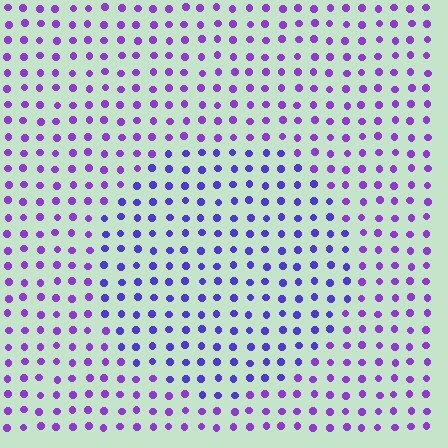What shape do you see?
I see a circle.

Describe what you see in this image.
The image is filled with small purple elements in a uniform arrangement. A circle-shaped region is visible where the elements are tinted to a slightly different hue, forming a subtle color boundary.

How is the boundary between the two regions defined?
The boundary is defined purely by a slight shift in hue (about 26 degrees). Spacing, size, and orientation are identical on both sides.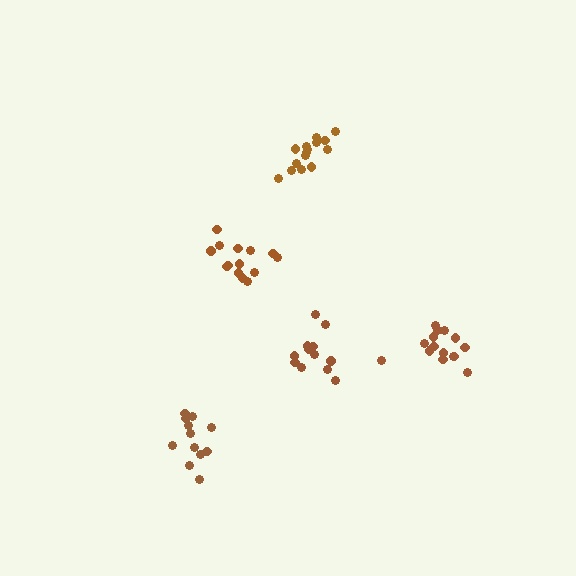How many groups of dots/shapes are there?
There are 5 groups.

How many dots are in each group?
Group 1: 14 dots, Group 2: 12 dots, Group 3: 12 dots, Group 4: 15 dots, Group 5: 15 dots (68 total).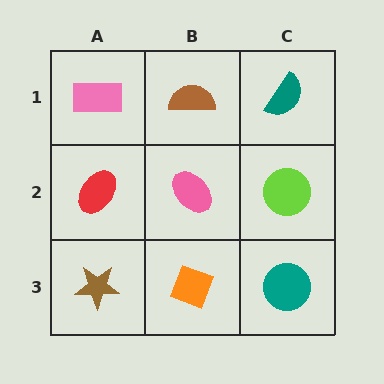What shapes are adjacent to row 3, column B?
A pink ellipse (row 2, column B), a brown star (row 3, column A), a teal circle (row 3, column C).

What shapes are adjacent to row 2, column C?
A teal semicircle (row 1, column C), a teal circle (row 3, column C), a pink ellipse (row 2, column B).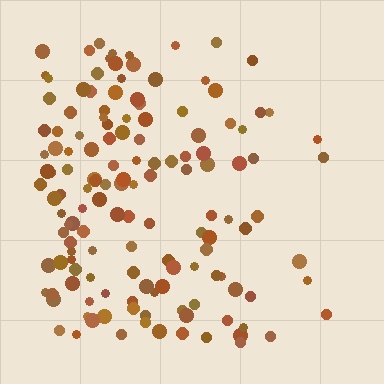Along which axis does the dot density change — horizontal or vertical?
Horizontal.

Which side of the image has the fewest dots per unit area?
The right.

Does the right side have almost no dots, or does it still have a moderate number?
Still a moderate number, just noticeably fewer than the left.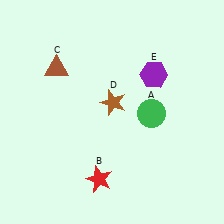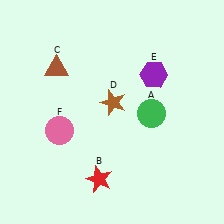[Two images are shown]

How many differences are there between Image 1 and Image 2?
There is 1 difference between the two images.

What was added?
A pink circle (F) was added in Image 2.